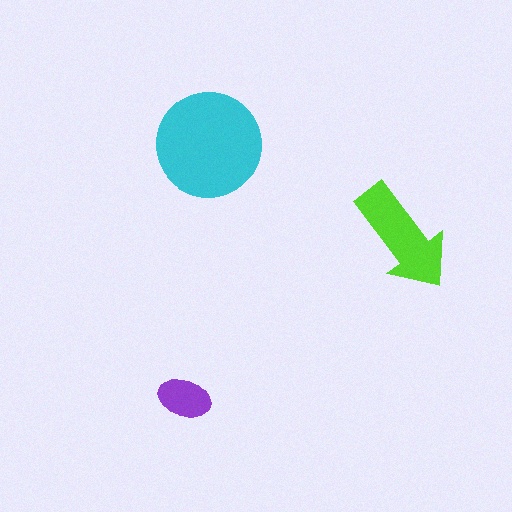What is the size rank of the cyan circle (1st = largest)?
1st.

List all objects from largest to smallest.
The cyan circle, the lime arrow, the purple ellipse.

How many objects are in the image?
There are 3 objects in the image.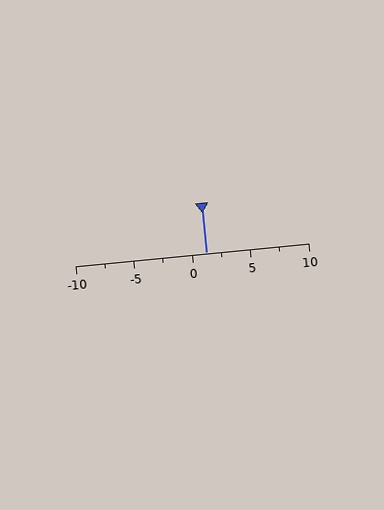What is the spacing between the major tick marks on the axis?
The major ticks are spaced 5 apart.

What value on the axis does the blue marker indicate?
The marker indicates approximately 1.2.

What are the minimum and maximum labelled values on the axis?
The axis runs from -10 to 10.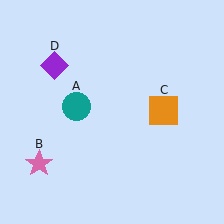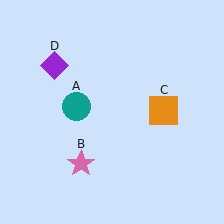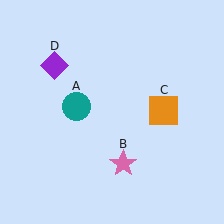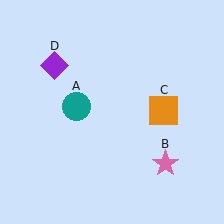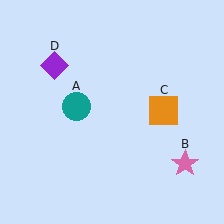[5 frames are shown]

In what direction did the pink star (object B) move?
The pink star (object B) moved right.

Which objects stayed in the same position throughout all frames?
Teal circle (object A) and orange square (object C) and purple diamond (object D) remained stationary.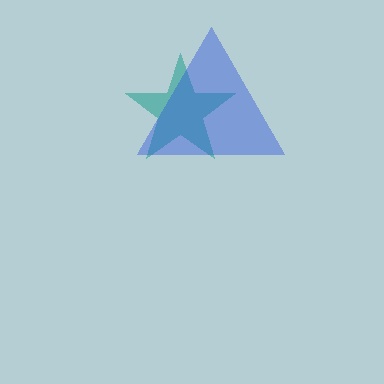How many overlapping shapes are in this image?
There are 2 overlapping shapes in the image.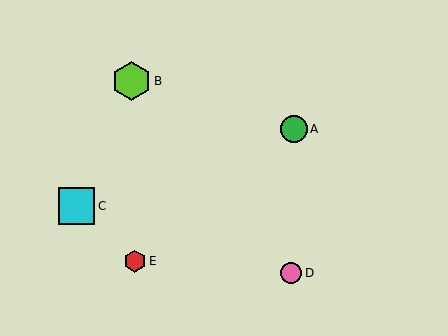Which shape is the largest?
The lime hexagon (labeled B) is the largest.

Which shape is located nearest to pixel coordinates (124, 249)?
The red hexagon (labeled E) at (135, 261) is nearest to that location.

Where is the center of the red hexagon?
The center of the red hexagon is at (135, 261).